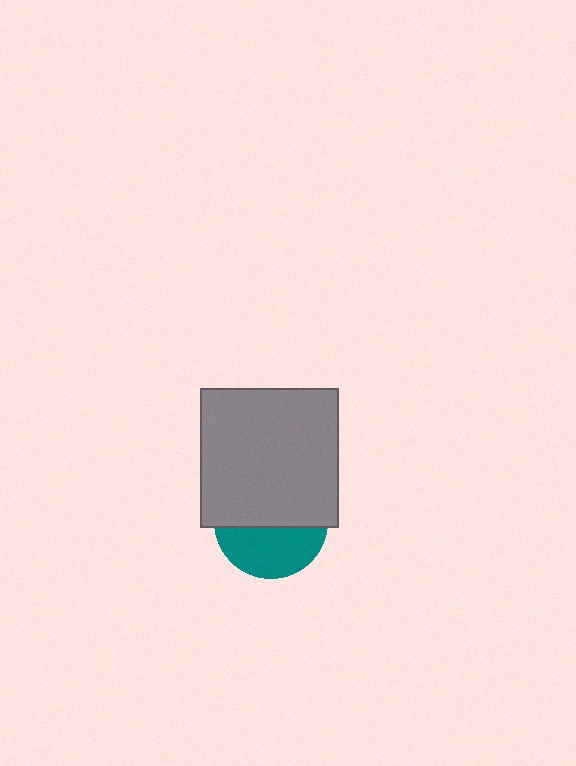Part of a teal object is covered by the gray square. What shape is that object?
It is a circle.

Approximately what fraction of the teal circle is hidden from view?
Roughly 57% of the teal circle is hidden behind the gray square.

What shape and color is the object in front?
The object in front is a gray square.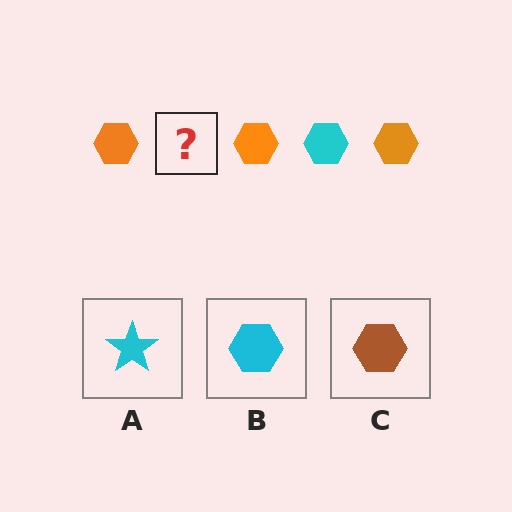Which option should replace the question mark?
Option B.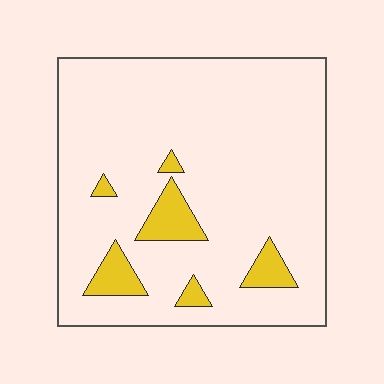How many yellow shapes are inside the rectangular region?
6.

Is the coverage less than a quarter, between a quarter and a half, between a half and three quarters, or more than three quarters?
Less than a quarter.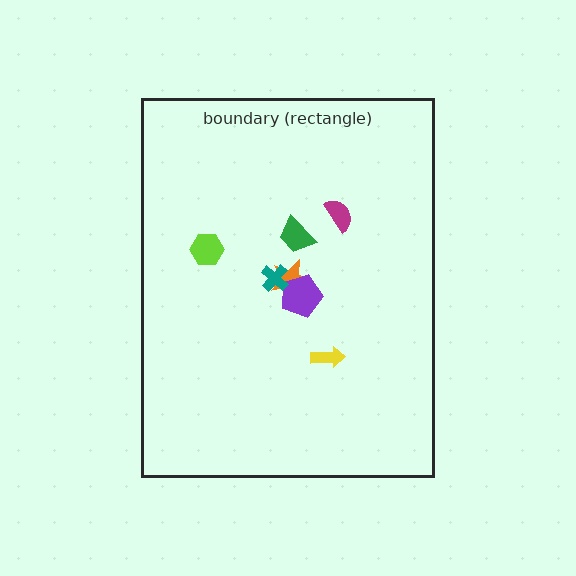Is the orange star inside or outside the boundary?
Inside.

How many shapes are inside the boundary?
7 inside, 0 outside.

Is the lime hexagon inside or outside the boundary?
Inside.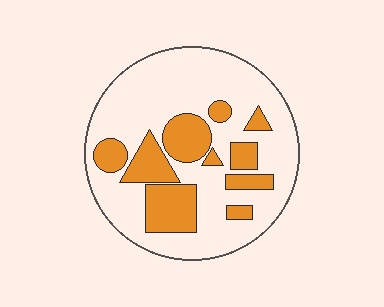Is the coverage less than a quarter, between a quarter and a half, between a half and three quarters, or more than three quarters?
Between a quarter and a half.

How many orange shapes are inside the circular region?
10.